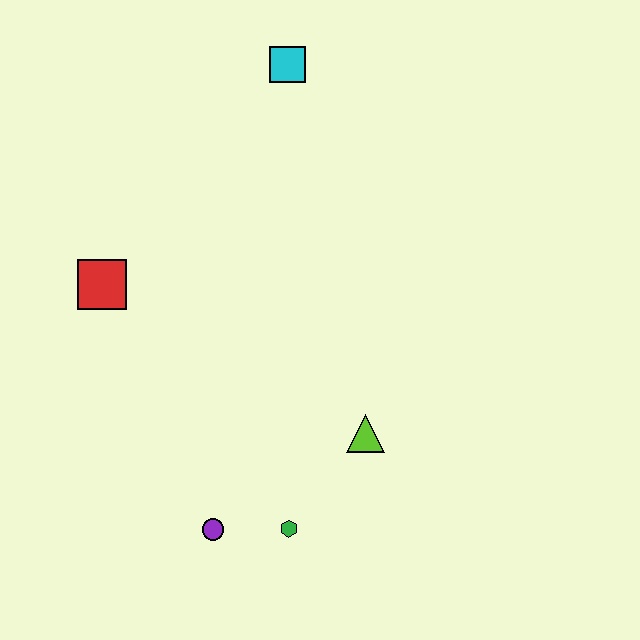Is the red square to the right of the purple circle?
No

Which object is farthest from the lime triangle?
The cyan square is farthest from the lime triangle.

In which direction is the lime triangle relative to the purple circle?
The lime triangle is to the right of the purple circle.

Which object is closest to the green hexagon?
The purple circle is closest to the green hexagon.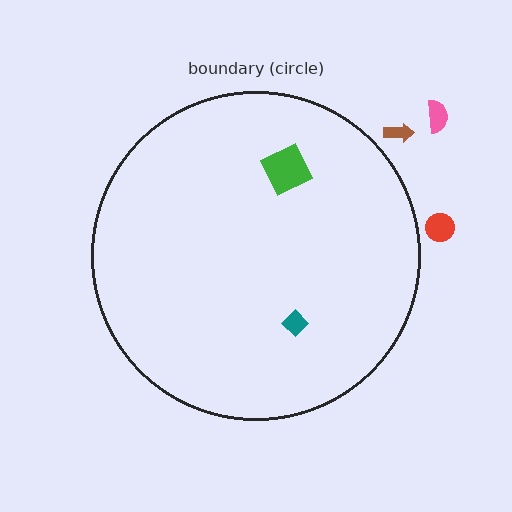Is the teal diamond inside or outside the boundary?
Inside.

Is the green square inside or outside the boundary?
Inside.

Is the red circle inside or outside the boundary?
Outside.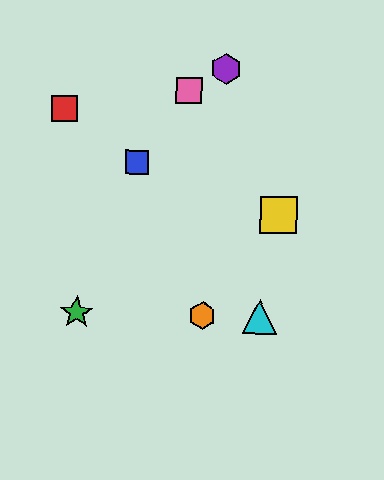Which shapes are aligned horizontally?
The green star, the orange hexagon, the cyan triangle are aligned horizontally.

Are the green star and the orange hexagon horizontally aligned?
Yes, both are at y≈312.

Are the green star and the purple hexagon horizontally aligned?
No, the green star is at y≈312 and the purple hexagon is at y≈69.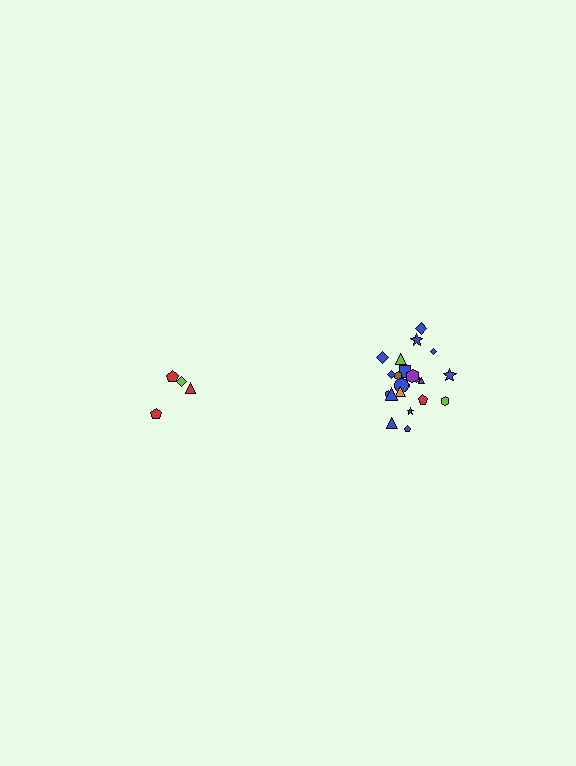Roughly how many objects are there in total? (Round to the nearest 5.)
Roughly 25 objects in total.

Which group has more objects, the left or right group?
The right group.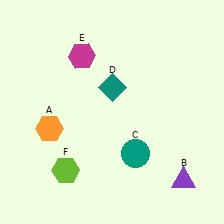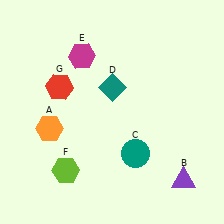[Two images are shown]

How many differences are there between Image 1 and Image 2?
There is 1 difference between the two images.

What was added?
A red hexagon (G) was added in Image 2.